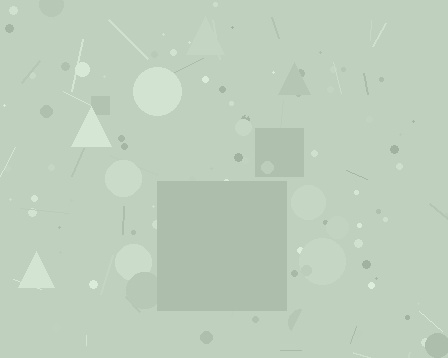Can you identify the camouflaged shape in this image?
The camouflaged shape is a square.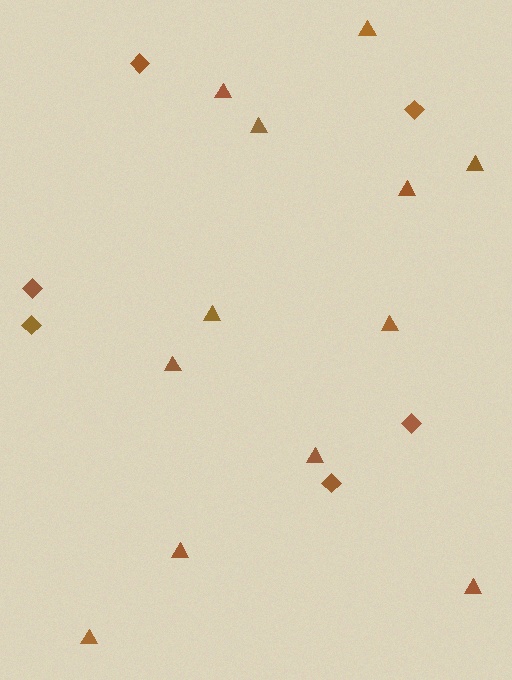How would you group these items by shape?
There are 2 groups: one group of diamonds (6) and one group of triangles (12).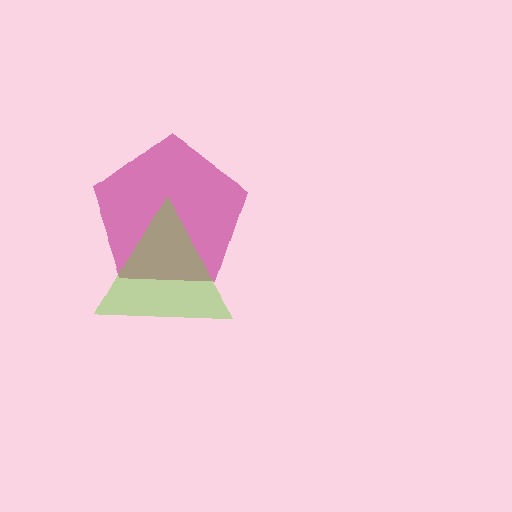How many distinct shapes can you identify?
There are 2 distinct shapes: a magenta pentagon, a lime triangle.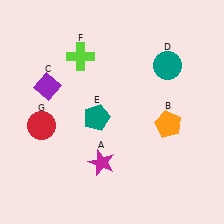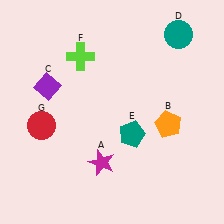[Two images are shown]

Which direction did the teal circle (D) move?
The teal circle (D) moved up.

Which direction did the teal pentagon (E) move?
The teal pentagon (E) moved right.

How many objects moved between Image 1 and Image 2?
2 objects moved between the two images.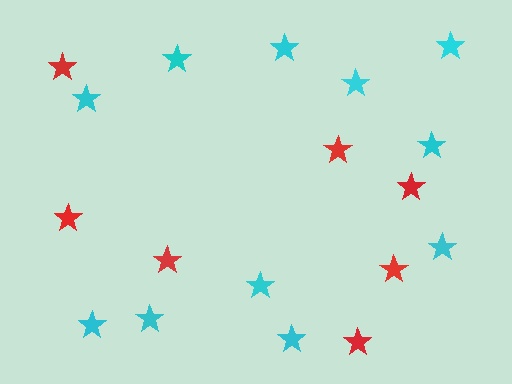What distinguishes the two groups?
There are 2 groups: one group of cyan stars (11) and one group of red stars (7).